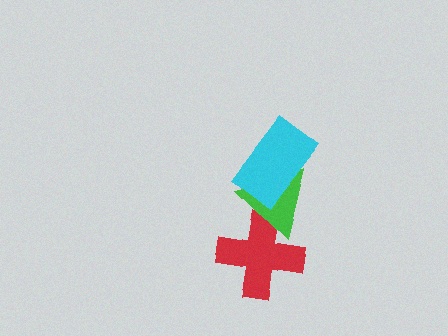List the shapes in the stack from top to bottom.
From top to bottom: the cyan rectangle, the green triangle, the red cross.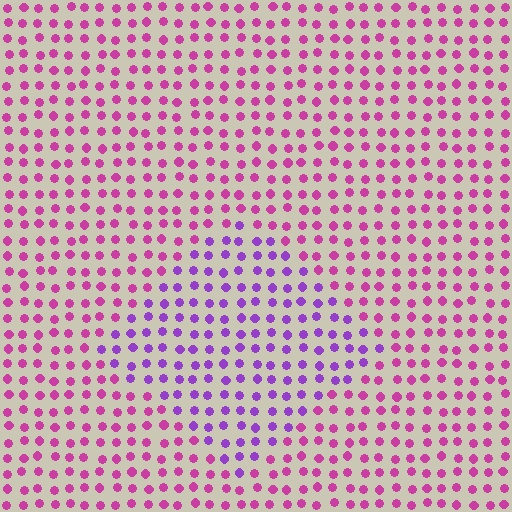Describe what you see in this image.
The image is filled with small magenta elements in a uniform arrangement. A diamond-shaped region is visible where the elements are tinted to a slightly different hue, forming a subtle color boundary.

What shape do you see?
I see a diamond.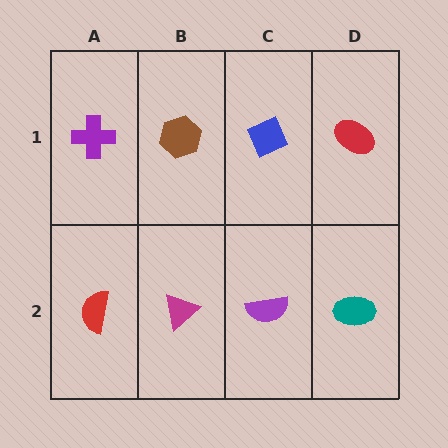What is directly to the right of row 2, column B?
A purple semicircle.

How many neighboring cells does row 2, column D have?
2.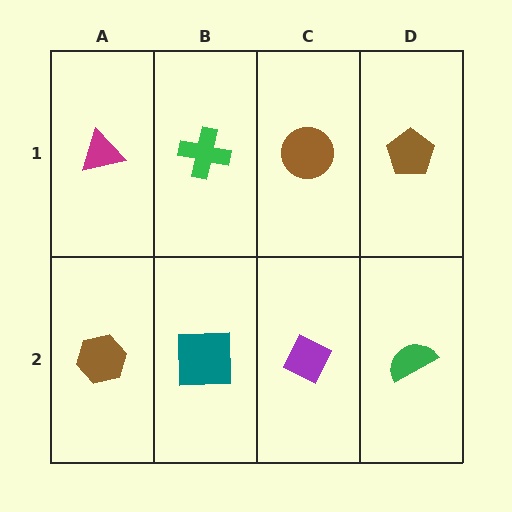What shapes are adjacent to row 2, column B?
A green cross (row 1, column B), a brown hexagon (row 2, column A), a purple diamond (row 2, column C).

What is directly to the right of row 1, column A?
A green cross.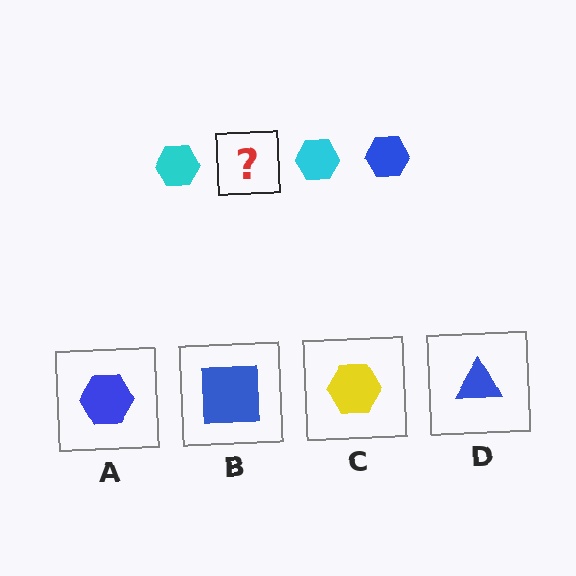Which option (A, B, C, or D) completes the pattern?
A.